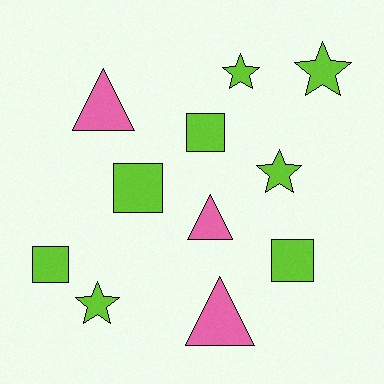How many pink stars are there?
There are no pink stars.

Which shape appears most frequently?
Square, with 4 objects.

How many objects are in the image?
There are 11 objects.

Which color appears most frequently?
Lime, with 8 objects.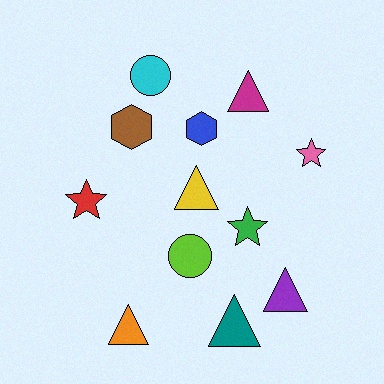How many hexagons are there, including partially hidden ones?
There are 2 hexagons.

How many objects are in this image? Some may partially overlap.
There are 12 objects.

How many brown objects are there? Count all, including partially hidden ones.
There is 1 brown object.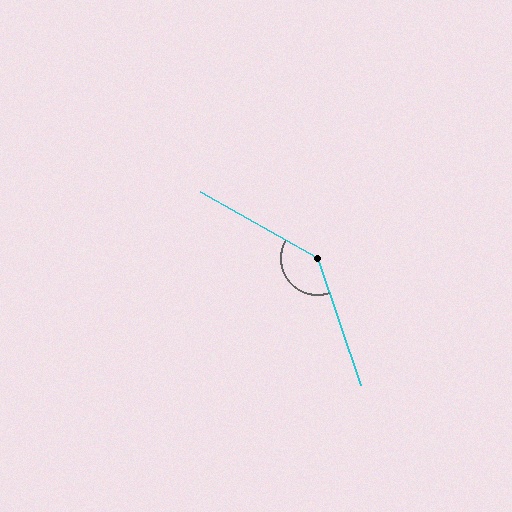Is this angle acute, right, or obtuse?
It is obtuse.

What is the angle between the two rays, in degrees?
Approximately 138 degrees.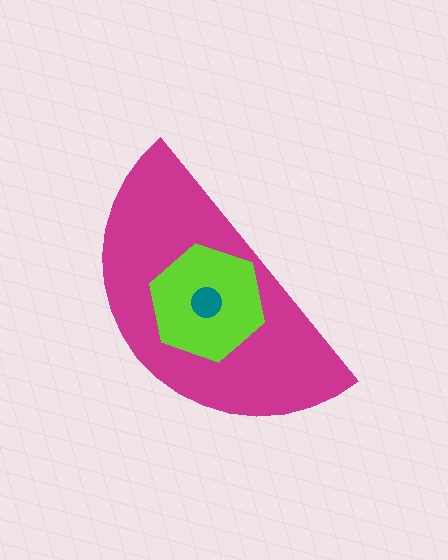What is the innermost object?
The teal circle.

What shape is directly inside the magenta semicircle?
The lime hexagon.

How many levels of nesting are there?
3.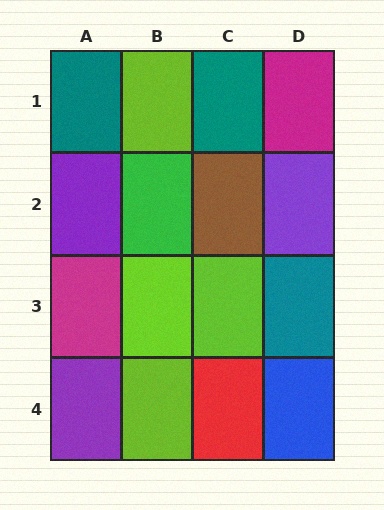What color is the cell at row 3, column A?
Magenta.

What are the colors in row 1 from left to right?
Teal, lime, teal, magenta.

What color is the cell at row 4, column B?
Lime.